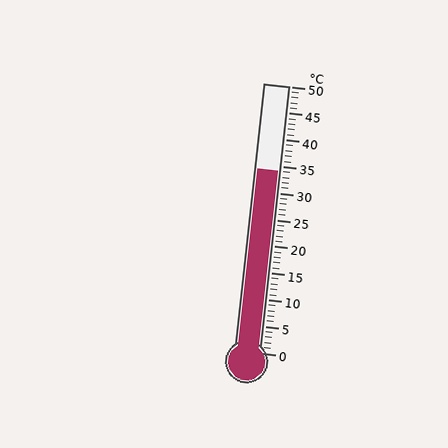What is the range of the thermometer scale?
The thermometer scale ranges from 0°C to 50°C.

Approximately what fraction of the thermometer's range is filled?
The thermometer is filled to approximately 70% of its range.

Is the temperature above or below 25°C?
The temperature is above 25°C.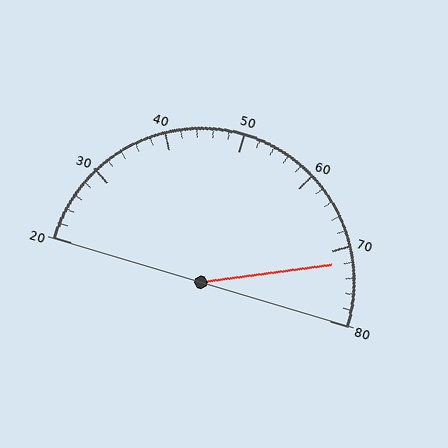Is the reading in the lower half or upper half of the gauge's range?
The reading is in the upper half of the range (20 to 80).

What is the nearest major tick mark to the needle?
The nearest major tick mark is 70.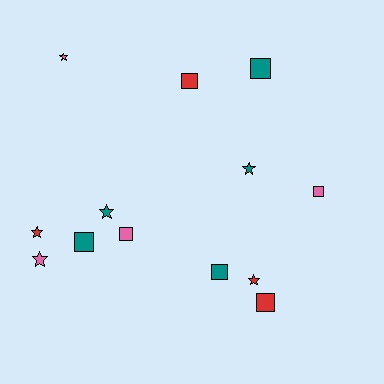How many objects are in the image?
There are 13 objects.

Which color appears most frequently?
Teal, with 5 objects.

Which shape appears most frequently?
Square, with 7 objects.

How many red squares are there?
There are 2 red squares.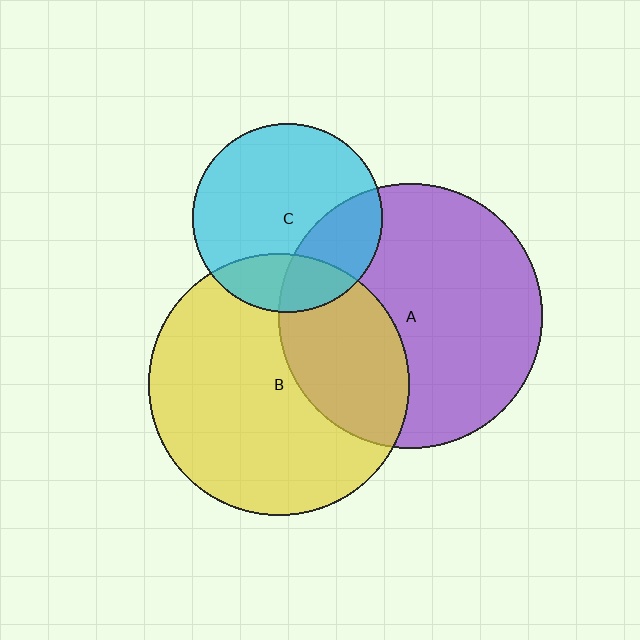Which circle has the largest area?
Circle A (purple).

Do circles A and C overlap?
Yes.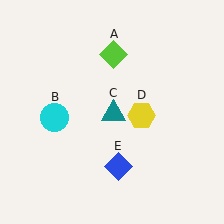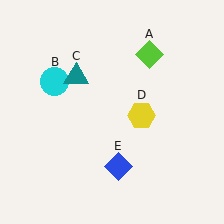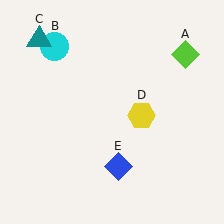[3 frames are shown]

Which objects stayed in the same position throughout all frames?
Yellow hexagon (object D) and blue diamond (object E) remained stationary.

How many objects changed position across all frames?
3 objects changed position: lime diamond (object A), cyan circle (object B), teal triangle (object C).